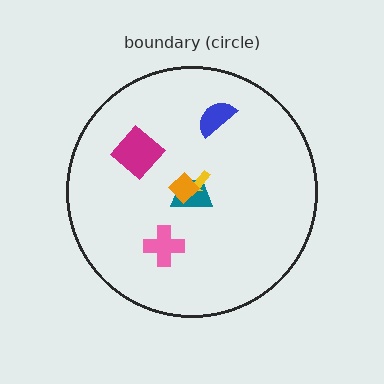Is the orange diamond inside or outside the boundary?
Inside.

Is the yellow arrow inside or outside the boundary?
Inside.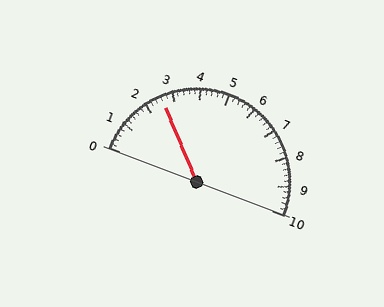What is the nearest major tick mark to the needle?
The nearest major tick mark is 3.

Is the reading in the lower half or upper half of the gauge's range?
The reading is in the lower half of the range (0 to 10).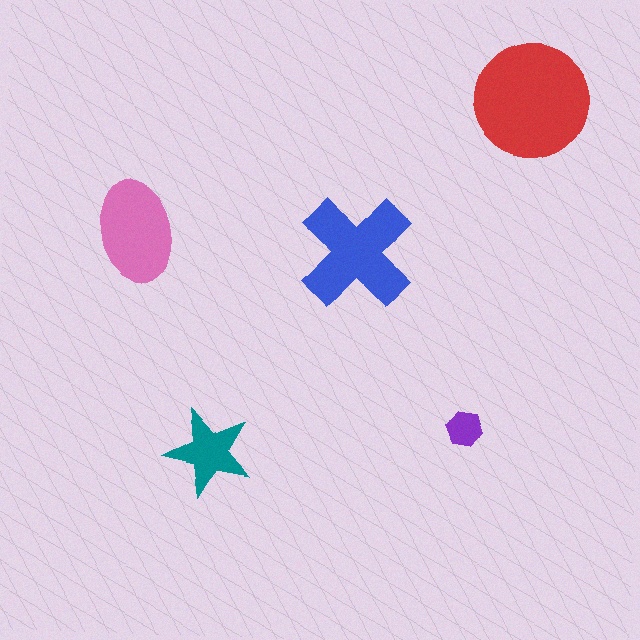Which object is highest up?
The red circle is topmost.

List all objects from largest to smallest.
The red circle, the blue cross, the pink ellipse, the teal star, the purple hexagon.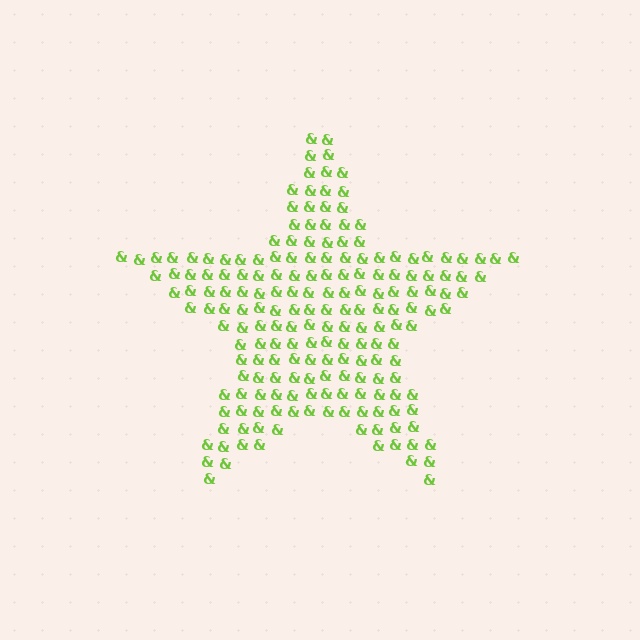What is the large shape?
The large shape is a star.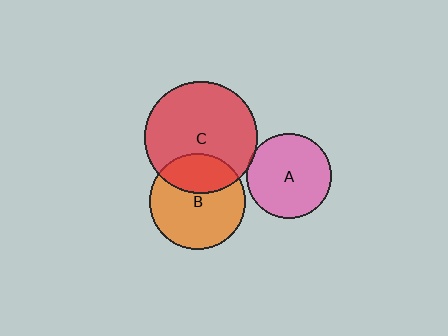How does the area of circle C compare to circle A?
Approximately 1.7 times.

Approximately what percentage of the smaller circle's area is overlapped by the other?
Approximately 30%.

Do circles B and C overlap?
Yes.